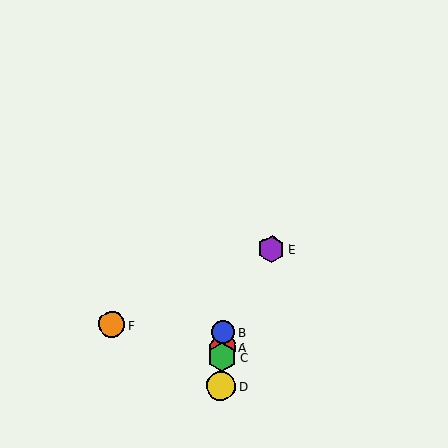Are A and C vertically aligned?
Yes, both are at x≈222.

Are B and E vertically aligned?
No, B is at x≈223 and E is at x≈271.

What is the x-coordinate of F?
Object F is at x≈112.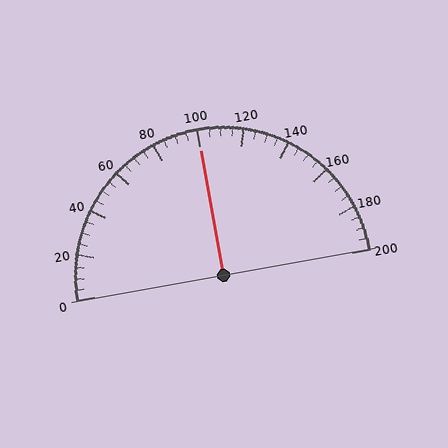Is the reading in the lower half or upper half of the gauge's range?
The reading is in the upper half of the range (0 to 200).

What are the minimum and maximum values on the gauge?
The gauge ranges from 0 to 200.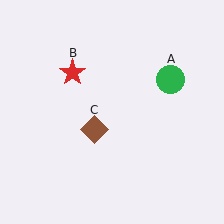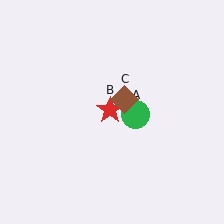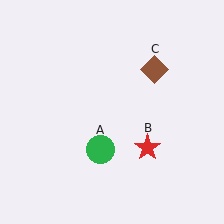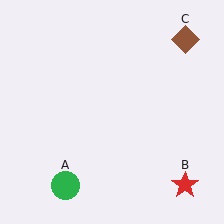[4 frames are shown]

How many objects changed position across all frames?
3 objects changed position: green circle (object A), red star (object B), brown diamond (object C).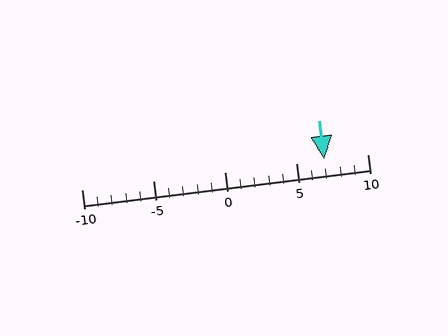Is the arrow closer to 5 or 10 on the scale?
The arrow is closer to 5.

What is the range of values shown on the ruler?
The ruler shows values from -10 to 10.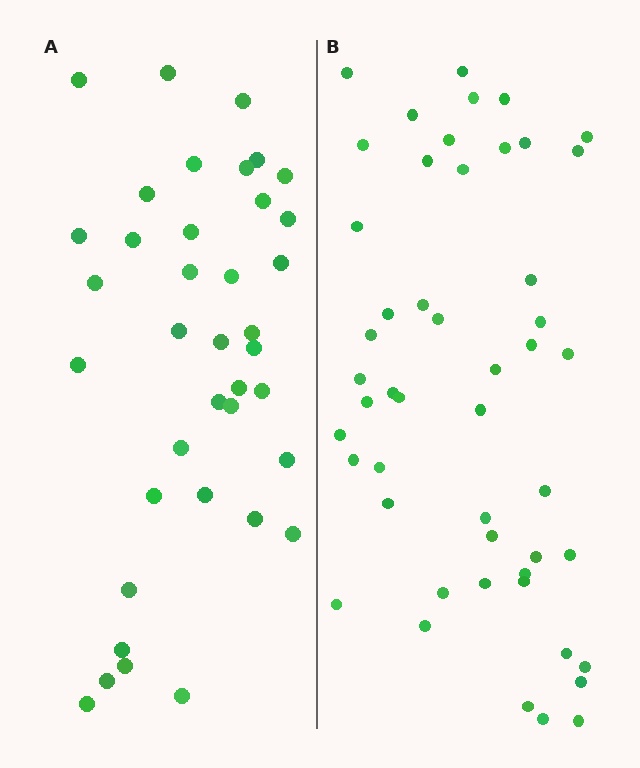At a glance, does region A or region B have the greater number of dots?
Region B (the right region) has more dots.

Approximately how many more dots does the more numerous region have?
Region B has roughly 12 or so more dots than region A.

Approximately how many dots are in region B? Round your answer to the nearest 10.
About 50 dots. (The exact count is 49, which rounds to 50.)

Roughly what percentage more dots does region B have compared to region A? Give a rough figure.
About 30% more.